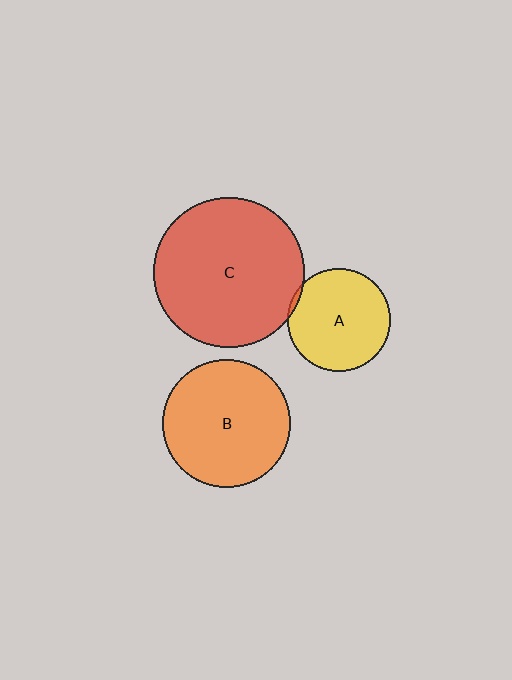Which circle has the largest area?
Circle C (red).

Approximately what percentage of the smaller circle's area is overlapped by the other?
Approximately 5%.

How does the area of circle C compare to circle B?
Approximately 1.4 times.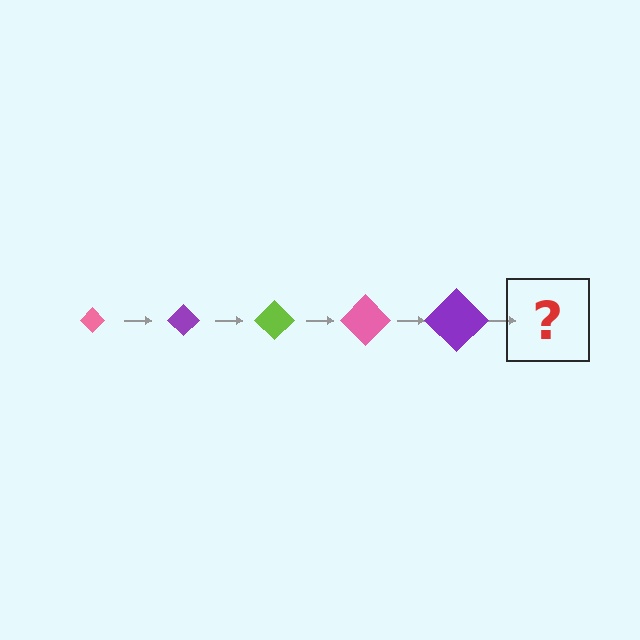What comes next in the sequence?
The next element should be a lime diamond, larger than the previous one.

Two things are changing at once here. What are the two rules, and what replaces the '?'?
The two rules are that the diamond grows larger each step and the color cycles through pink, purple, and lime. The '?' should be a lime diamond, larger than the previous one.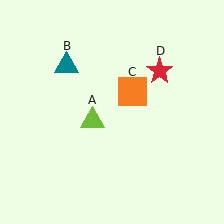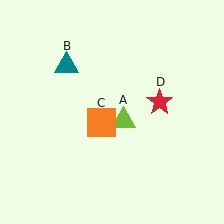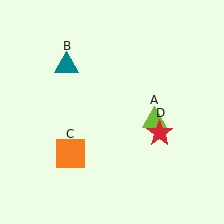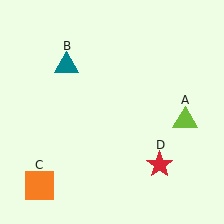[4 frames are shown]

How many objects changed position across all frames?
3 objects changed position: lime triangle (object A), orange square (object C), red star (object D).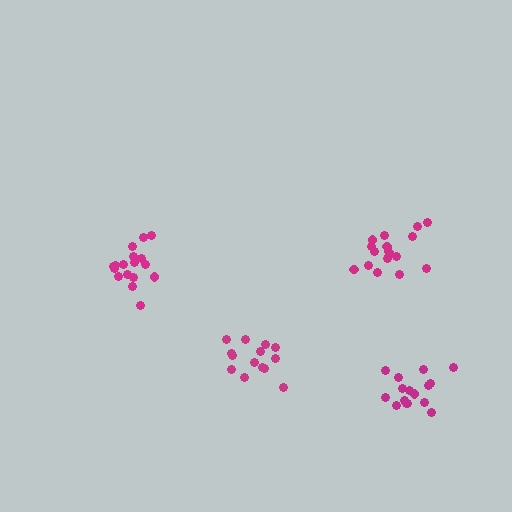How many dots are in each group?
Group 1: 17 dots, Group 2: 14 dots, Group 3: 17 dots, Group 4: 17 dots (65 total).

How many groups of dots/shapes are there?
There are 4 groups.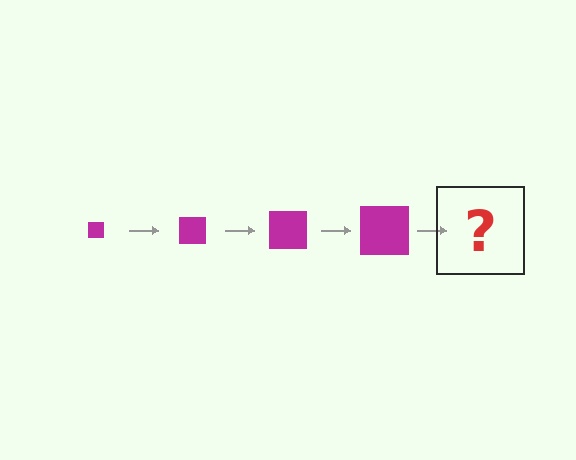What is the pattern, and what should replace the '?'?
The pattern is that the square gets progressively larger each step. The '?' should be a magenta square, larger than the previous one.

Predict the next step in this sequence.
The next step is a magenta square, larger than the previous one.